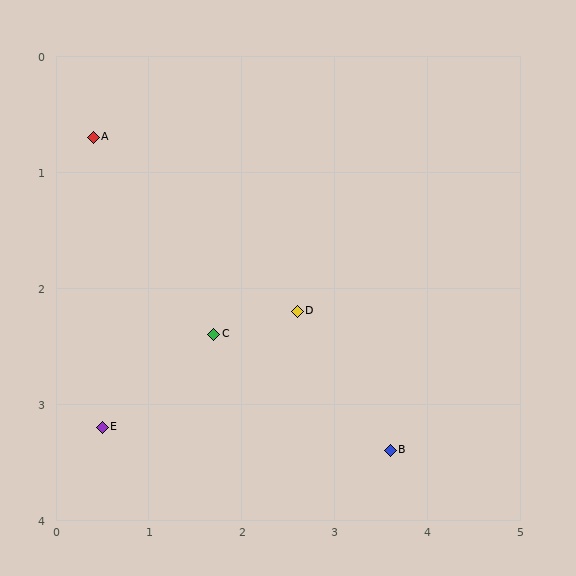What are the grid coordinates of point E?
Point E is at approximately (0.5, 3.2).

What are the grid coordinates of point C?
Point C is at approximately (1.7, 2.4).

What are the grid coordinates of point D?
Point D is at approximately (2.6, 2.2).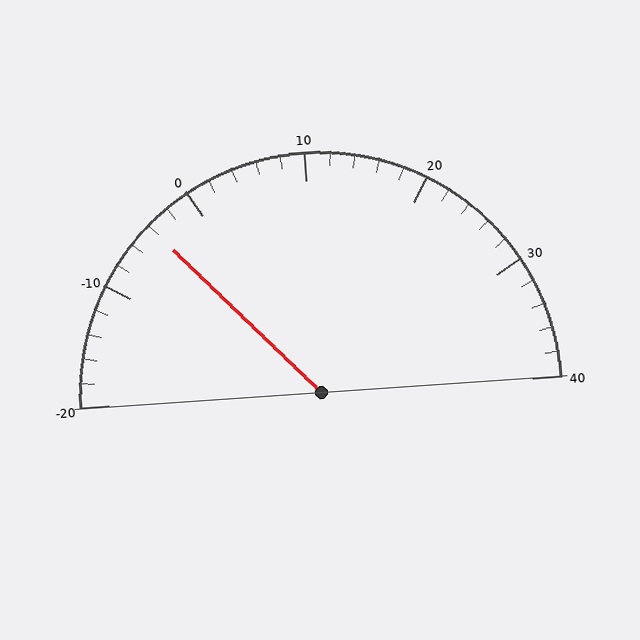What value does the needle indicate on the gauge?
The needle indicates approximately -4.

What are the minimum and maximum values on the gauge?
The gauge ranges from -20 to 40.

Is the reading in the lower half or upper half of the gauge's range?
The reading is in the lower half of the range (-20 to 40).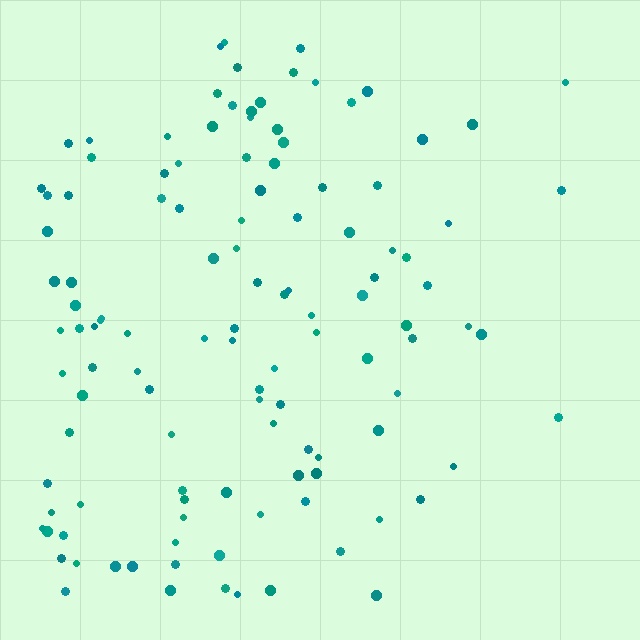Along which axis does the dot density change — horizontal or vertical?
Horizontal.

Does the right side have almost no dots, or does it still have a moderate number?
Still a moderate number, just noticeably fewer than the left.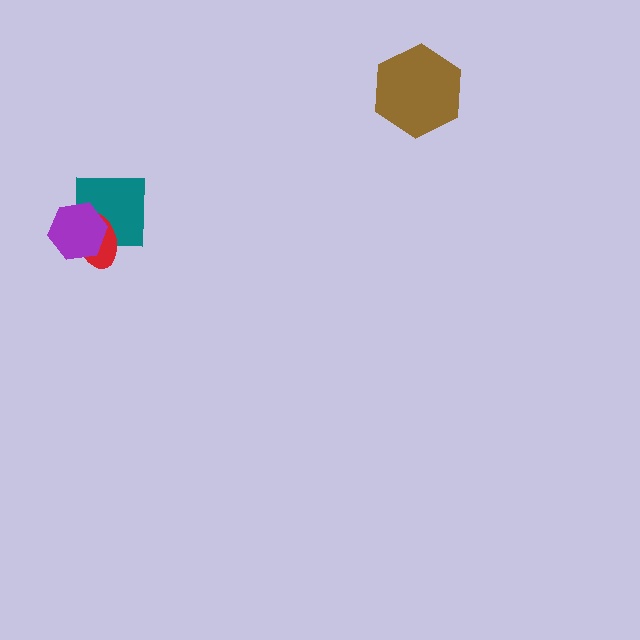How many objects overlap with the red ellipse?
2 objects overlap with the red ellipse.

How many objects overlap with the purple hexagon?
2 objects overlap with the purple hexagon.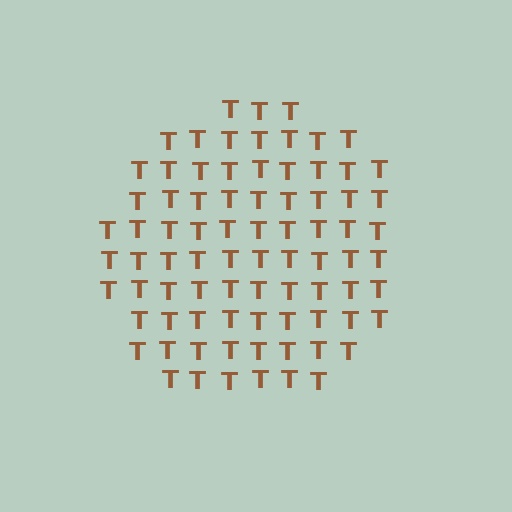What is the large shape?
The large shape is a circle.